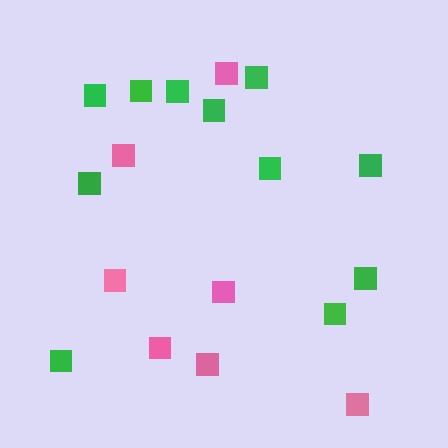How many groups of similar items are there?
There are 2 groups: one group of green squares (11) and one group of pink squares (7).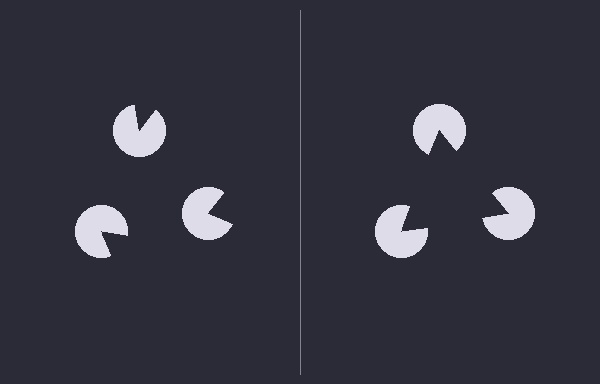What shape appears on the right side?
An illusory triangle.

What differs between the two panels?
The pac-man discs are positioned identically on both sides; only the wedge orientations differ. On the right they align to a triangle; on the left they are misaligned.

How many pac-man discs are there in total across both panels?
6 — 3 on each side.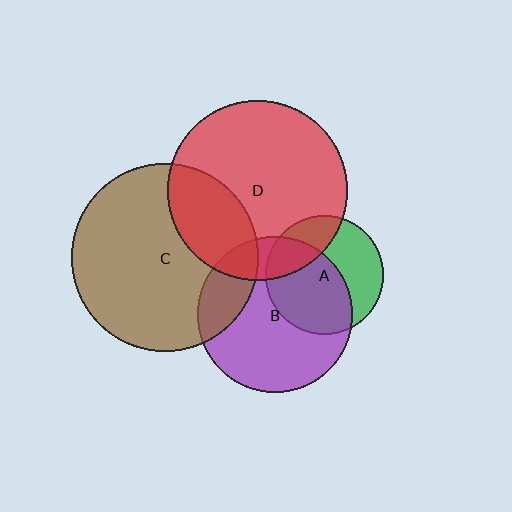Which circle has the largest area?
Circle C (brown).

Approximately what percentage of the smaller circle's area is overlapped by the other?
Approximately 25%.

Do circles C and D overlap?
Yes.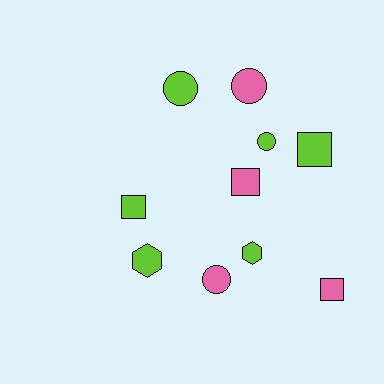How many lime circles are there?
There are 2 lime circles.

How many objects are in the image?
There are 10 objects.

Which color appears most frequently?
Lime, with 6 objects.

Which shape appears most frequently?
Square, with 4 objects.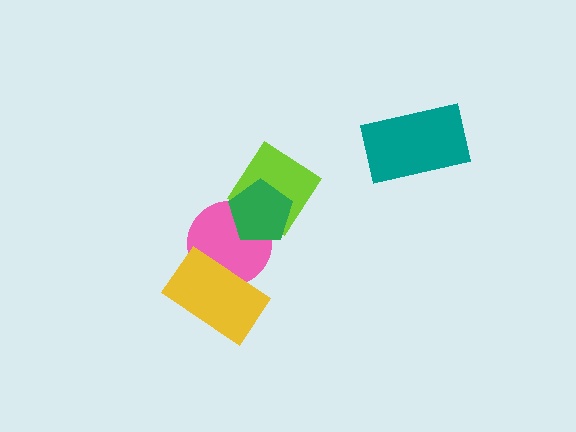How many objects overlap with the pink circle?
2 objects overlap with the pink circle.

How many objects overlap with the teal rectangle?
0 objects overlap with the teal rectangle.